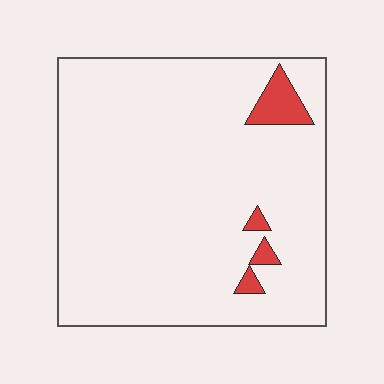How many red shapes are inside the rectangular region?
4.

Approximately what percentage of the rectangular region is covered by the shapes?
Approximately 5%.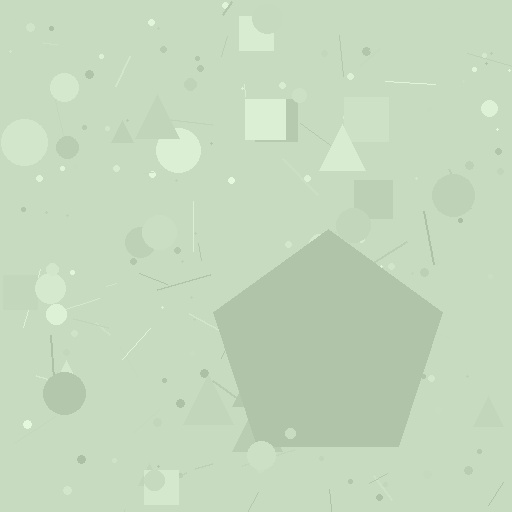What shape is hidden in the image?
A pentagon is hidden in the image.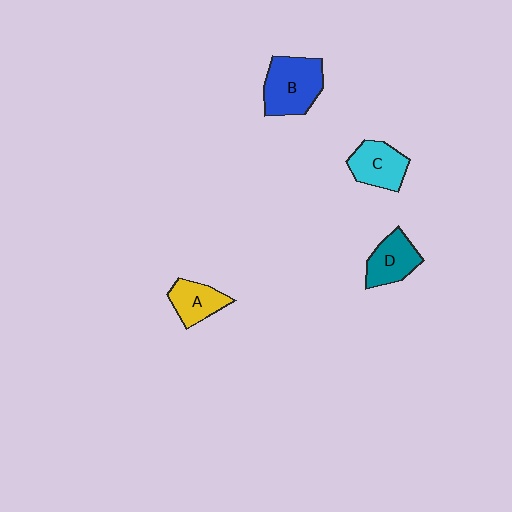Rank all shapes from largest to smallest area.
From largest to smallest: B (blue), C (cyan), D (teal), A (yellow).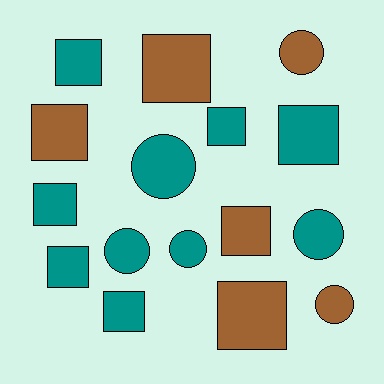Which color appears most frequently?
Teal, with 10 objects.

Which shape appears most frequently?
Square, with 10 objects.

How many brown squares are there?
There are 4 brown squares.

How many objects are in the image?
There are 16 objects.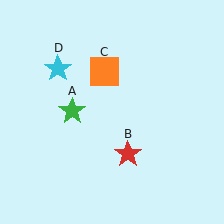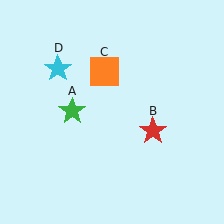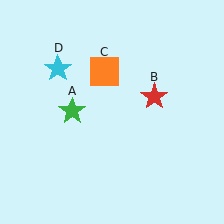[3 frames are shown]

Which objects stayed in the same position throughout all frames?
Green star (object A) and orange square (object C) and cyan star (object D) remained stationary.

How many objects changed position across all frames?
1 object changed position: red star (object B).